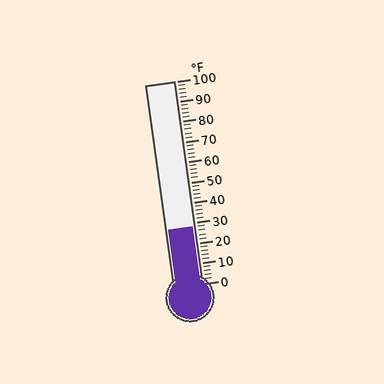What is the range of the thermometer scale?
The thermometer scale ranges from 0°F to 100°F.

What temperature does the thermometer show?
The thermometer shows approximately 28°F.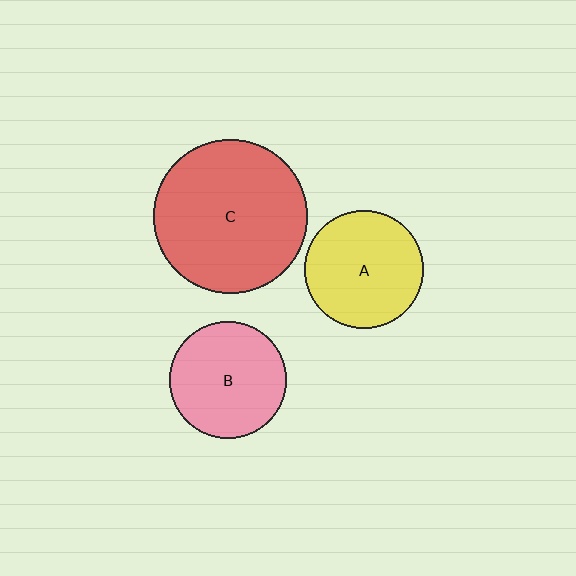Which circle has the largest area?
Circle C (red).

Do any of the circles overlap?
No, none of the circles overlap.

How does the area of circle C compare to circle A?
Approximately 1.7 times.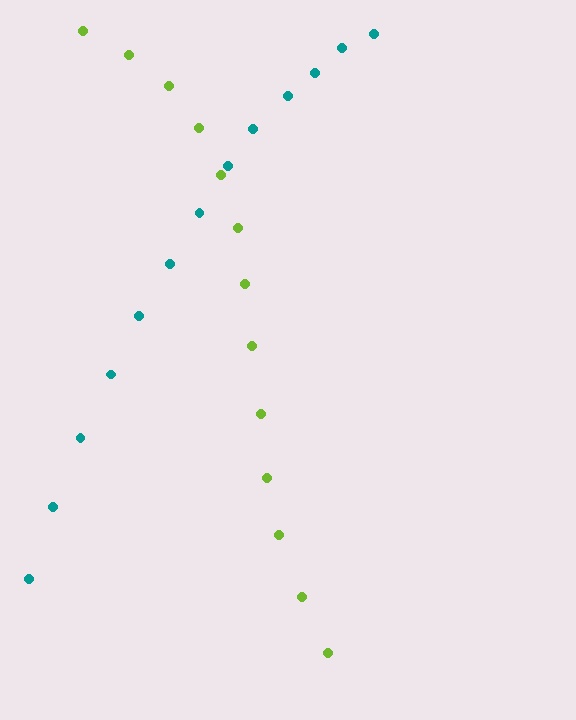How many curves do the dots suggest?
There are 2 distinct paths.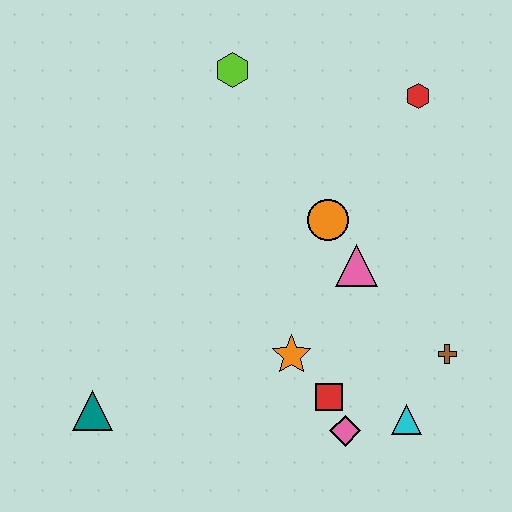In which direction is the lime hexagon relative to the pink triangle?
The lime hexagon is above the pink triangle.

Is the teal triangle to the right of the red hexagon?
No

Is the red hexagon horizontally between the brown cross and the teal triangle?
Yes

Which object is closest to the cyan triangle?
The pink diamond is closest to the cyan triangle.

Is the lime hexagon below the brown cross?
No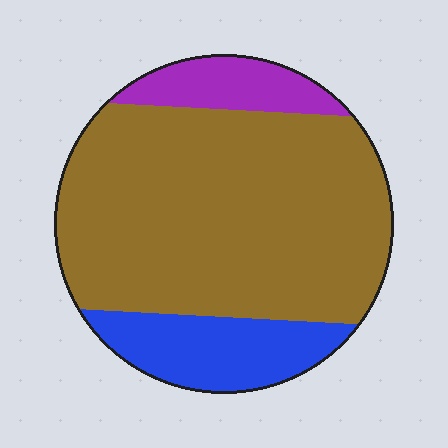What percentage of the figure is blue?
Blue takes up between a sixth and a third of the figure.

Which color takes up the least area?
Purple, at roughly 10%.